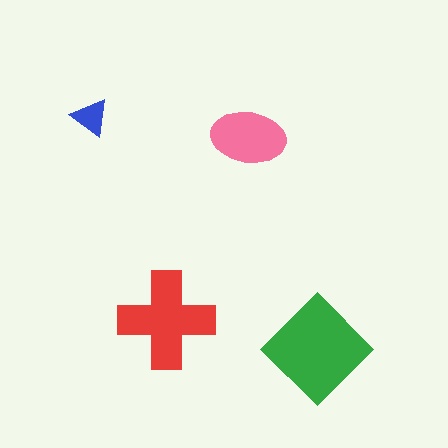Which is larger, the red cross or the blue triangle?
The red cross.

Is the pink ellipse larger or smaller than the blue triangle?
Larger.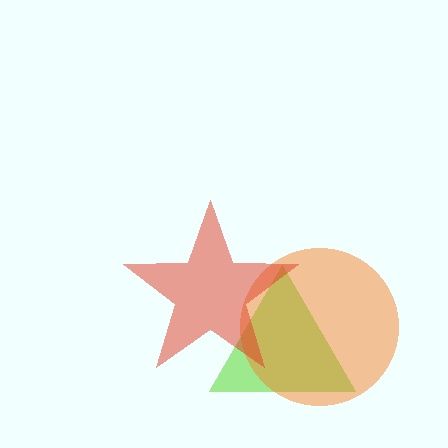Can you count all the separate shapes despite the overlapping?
Yes, there are 3 separate shapes.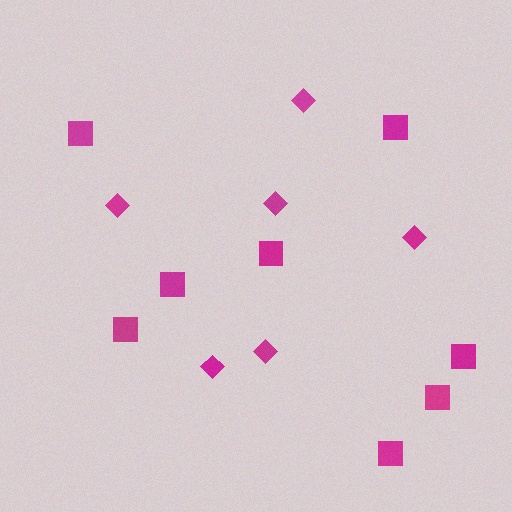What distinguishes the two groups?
There are 2 groups: one group of diamonds (6) and one group of squares (8).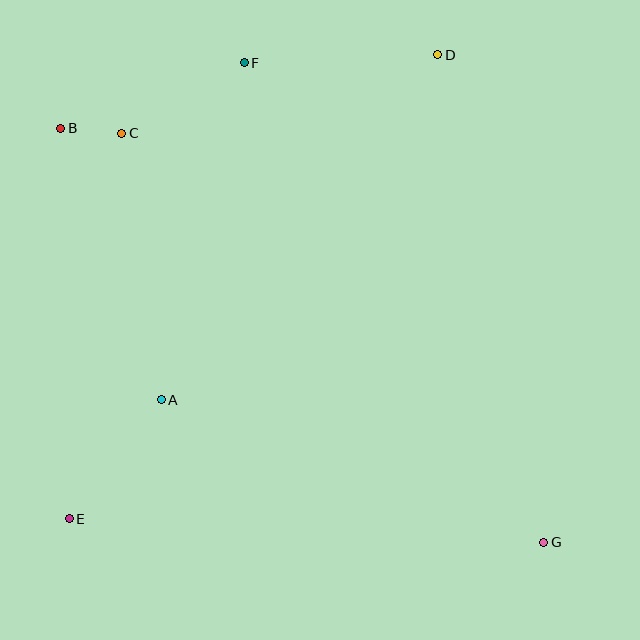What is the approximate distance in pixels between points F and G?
The distance between F and G is approximately 565 pixels.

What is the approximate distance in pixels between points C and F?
The distance between C and F is approximately 141 pixels.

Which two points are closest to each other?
Points B and C are closest to each other.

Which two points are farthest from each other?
Points B and G are farthest from each other.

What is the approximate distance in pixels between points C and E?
The distance between C and E is approximately 389 pixels.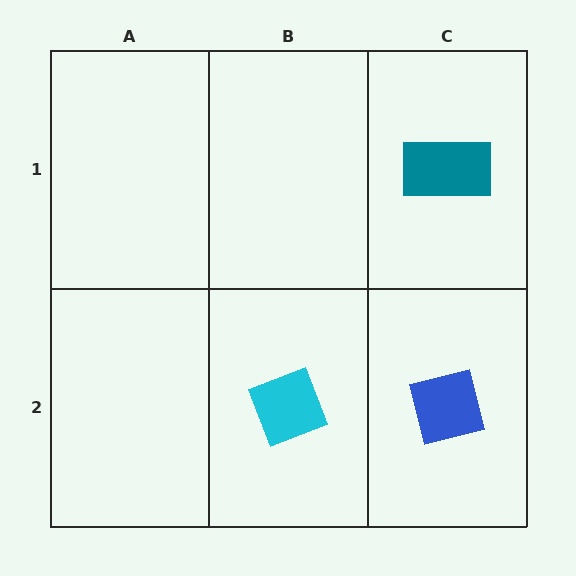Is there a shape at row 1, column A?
No, that cell is empty.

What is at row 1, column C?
A teal rectangle.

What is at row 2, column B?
A cyan diamond.